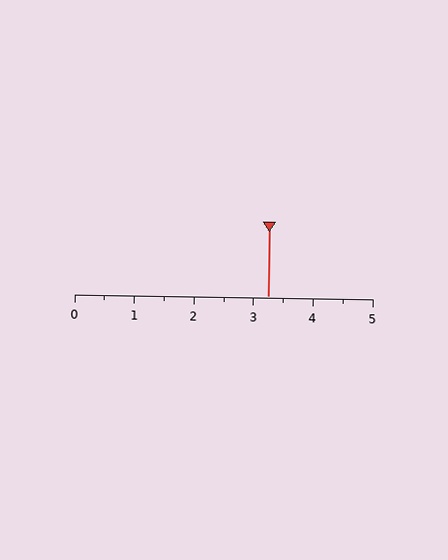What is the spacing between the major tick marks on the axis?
The major ticks are spaced 1 apart.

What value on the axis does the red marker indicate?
The marker indicates approximately 3.2.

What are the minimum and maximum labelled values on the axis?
The axis runs from 0 to 5.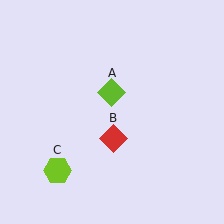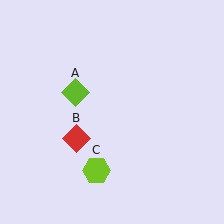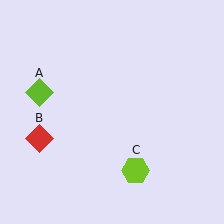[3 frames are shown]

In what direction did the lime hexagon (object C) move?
The lime hexagon (object C) moved right.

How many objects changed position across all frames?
3 objects changed position: lime diamond (object A), red diamond (object B), lime hexagon (object C).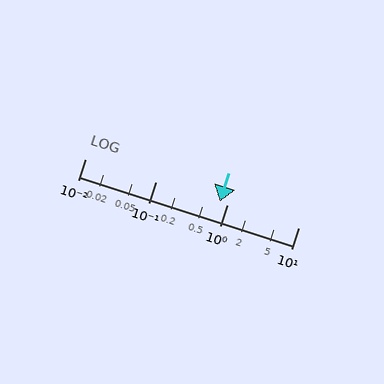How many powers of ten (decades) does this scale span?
The scale spans 3 decades, from 0.01 to 10.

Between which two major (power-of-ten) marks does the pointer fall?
The pointer is between 0.1 and 1.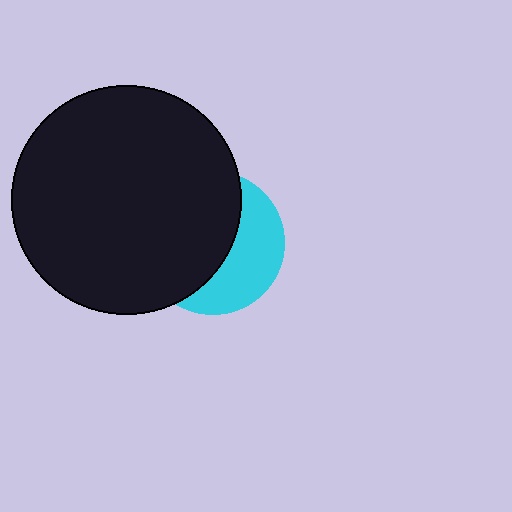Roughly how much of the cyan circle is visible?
A small part of it is visible (roughly 41%).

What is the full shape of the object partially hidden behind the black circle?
The partially hidden object is a cyan circle.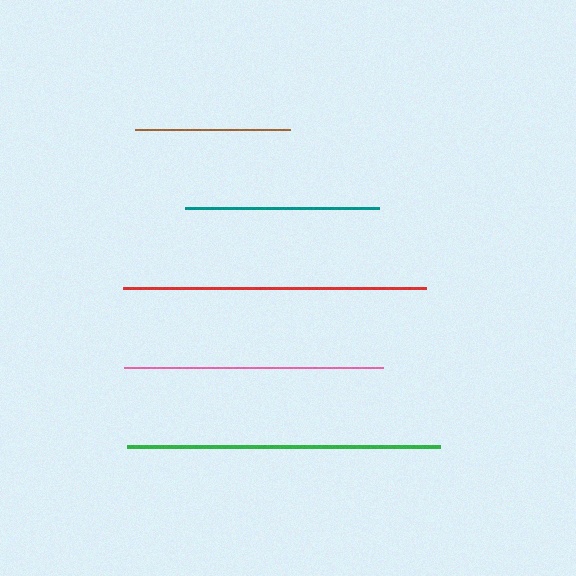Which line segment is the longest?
The green line is the longest at approximately 313 pixels.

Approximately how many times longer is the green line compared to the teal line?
The green line is approximately 1.6 times the length of the teal line.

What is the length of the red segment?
The red segment is approximately 303 pixels long.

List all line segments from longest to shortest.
From longest to shortest: green, red, pink, teal, brown.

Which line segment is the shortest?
The brown line is the shortest at approximately 155 pixels.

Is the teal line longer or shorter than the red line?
The red line is longer than the teal line.